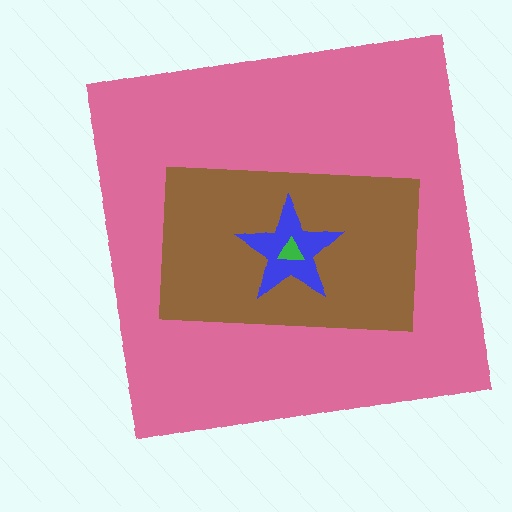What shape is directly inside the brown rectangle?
The blue star.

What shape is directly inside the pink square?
The brown rectangle.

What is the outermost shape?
The pink square.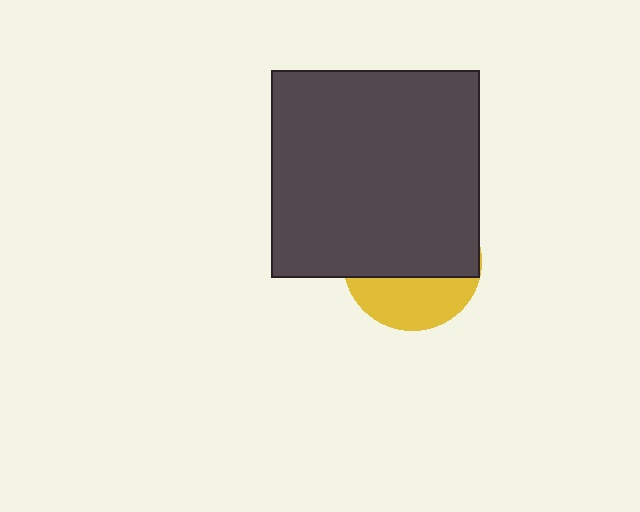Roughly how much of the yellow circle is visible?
A small part of it is visible (roughly 36%).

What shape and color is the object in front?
The object in front is a dark gray square.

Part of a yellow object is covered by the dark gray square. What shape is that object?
It is a circle.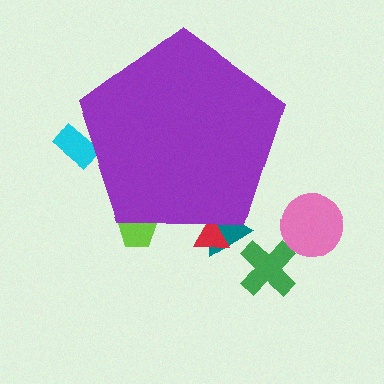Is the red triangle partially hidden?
Yes, the red triangle is partially hidden behind the purple pentagon.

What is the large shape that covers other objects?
A purple pentagon.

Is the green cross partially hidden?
No, the green cross is fully visible.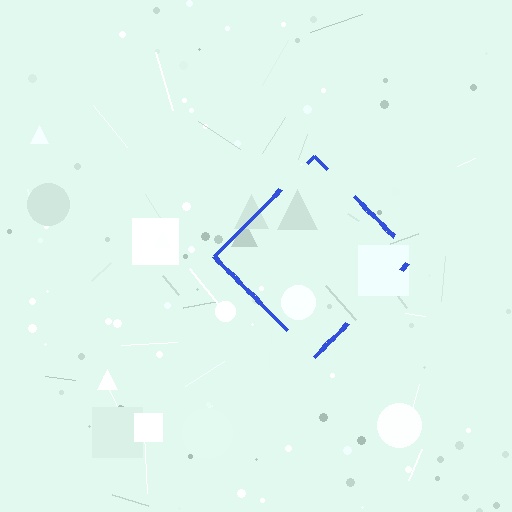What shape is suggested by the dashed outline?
The dashed outline suggests a diamond.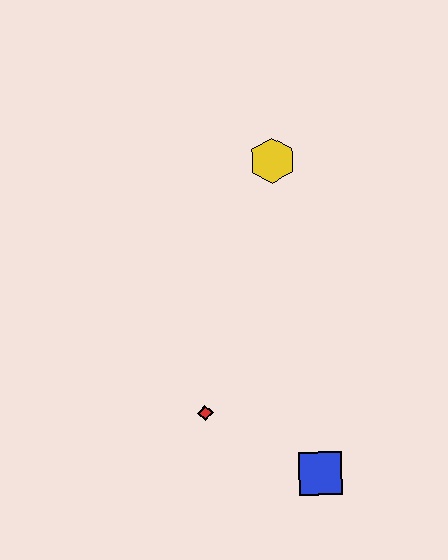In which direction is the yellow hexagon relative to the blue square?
The yellow hexagon is above the blue square.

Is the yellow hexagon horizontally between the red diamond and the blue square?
Yes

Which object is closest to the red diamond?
The blue square is closest to the red diamond.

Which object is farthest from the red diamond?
The yellow hexagon is farthest from the red diamond.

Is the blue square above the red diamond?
No